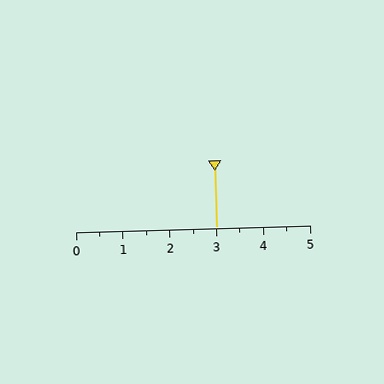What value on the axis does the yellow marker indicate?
The marker indicates approximately 3.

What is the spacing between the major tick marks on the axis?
The major ticks are spaced 1 apart.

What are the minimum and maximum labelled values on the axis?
The axis runs from 0 to 5.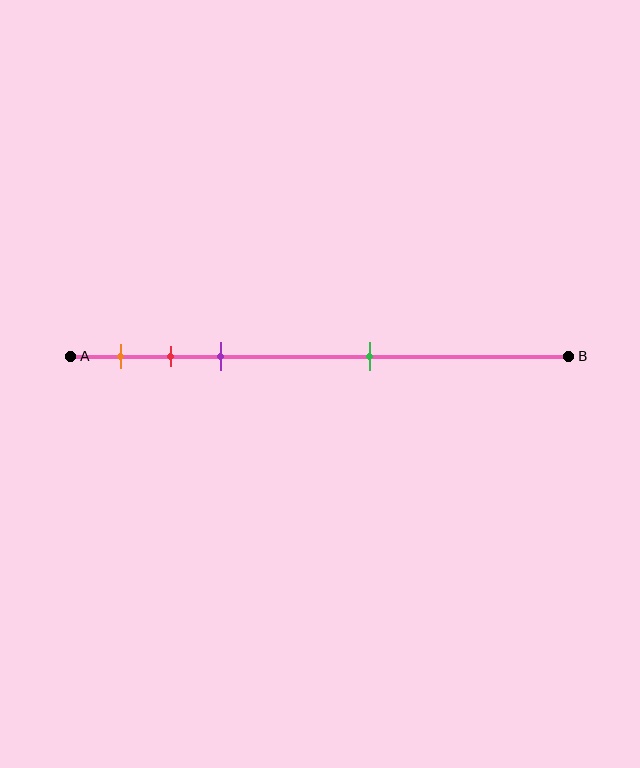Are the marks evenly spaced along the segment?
No, the marks are not evenly spaced.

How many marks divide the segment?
There are 4 marks dividing the segment.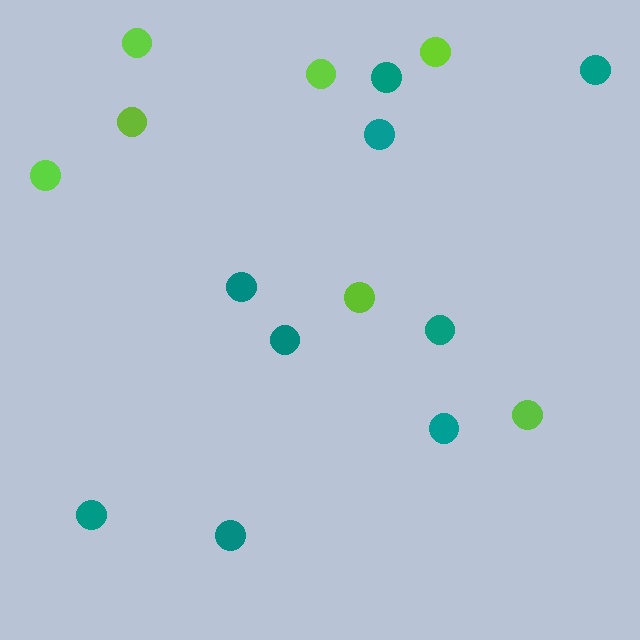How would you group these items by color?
There are 2 groups: one group of teal circles (9) and one group of lime circles (7).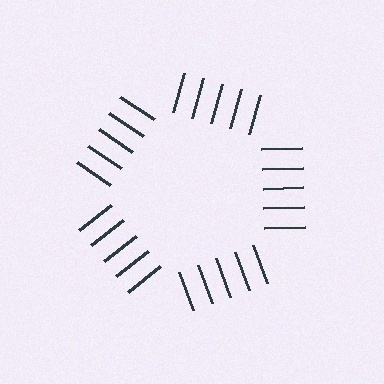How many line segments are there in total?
25 — 5 along each of the 5 edges.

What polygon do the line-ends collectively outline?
An illusory pentagon — the line segments terminate on its edges but no continuous stroke is drawn.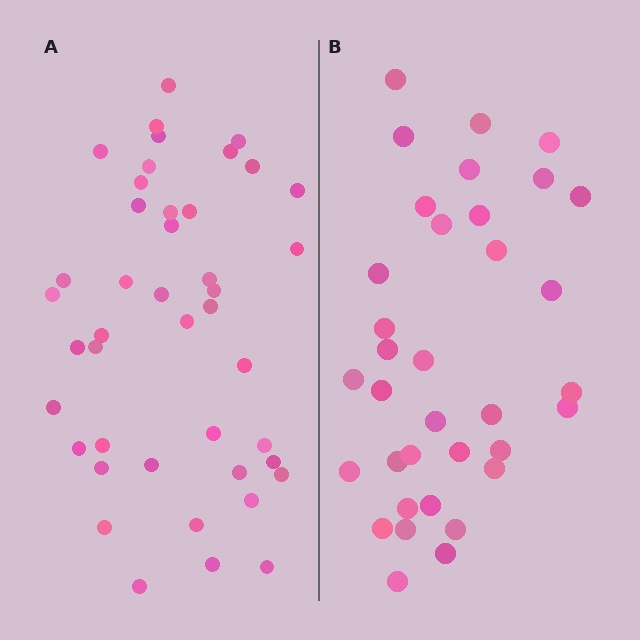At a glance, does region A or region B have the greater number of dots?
Region A (the left region) has more dots.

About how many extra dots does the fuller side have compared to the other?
Region A has roughly 8 or so more dots than region B.